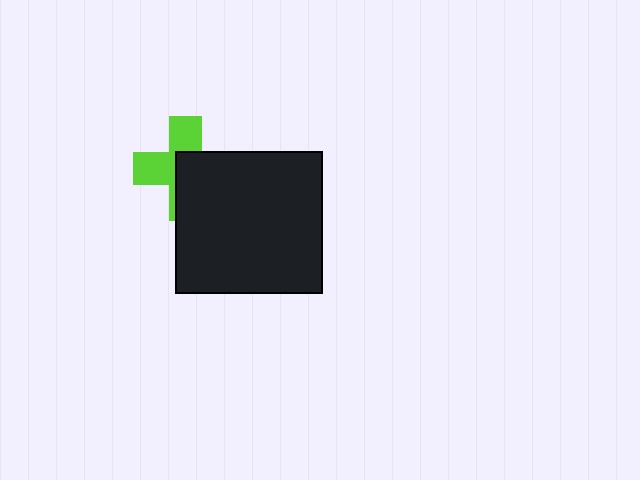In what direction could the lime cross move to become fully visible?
The lime cross could move toward the upper-left. That would shift it out from behind the black rectangle entirely.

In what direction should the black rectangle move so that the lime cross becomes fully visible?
The black rectangle should move toward the lower-right. That is the shortest direction to clear the overlap and leave the lime cross fully visible.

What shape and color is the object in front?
The object in front is a black rectangle.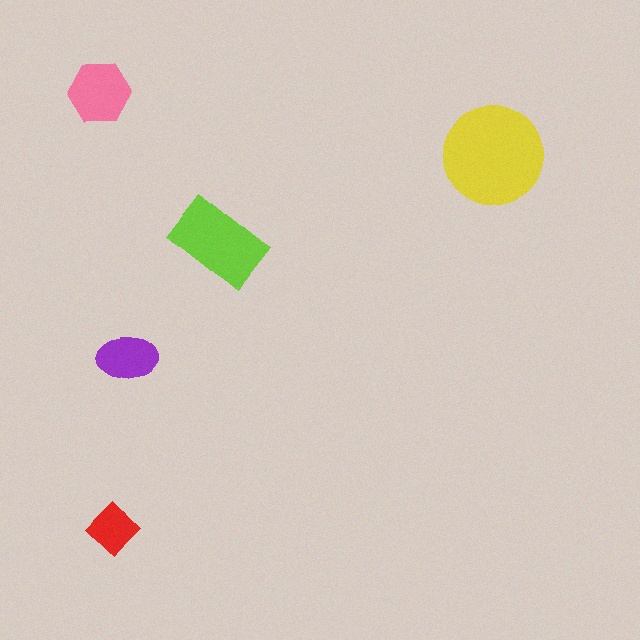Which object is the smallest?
The red diamond.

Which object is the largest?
The yellow circle.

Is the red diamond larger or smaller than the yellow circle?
Smaller.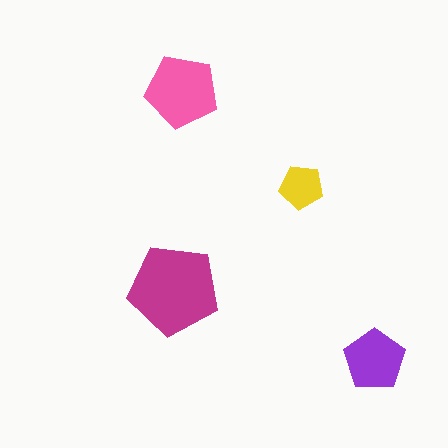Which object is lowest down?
The purple pentagon is bottommost.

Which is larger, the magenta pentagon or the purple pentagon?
The magenta one.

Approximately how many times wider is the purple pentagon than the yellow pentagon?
About 1.5 times wider.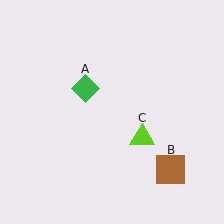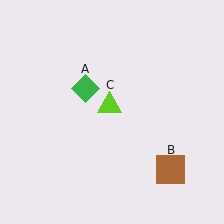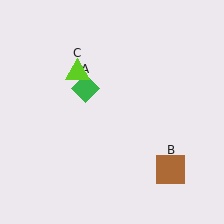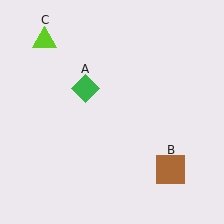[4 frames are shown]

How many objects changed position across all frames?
1 object changed position: lime triangle (object C).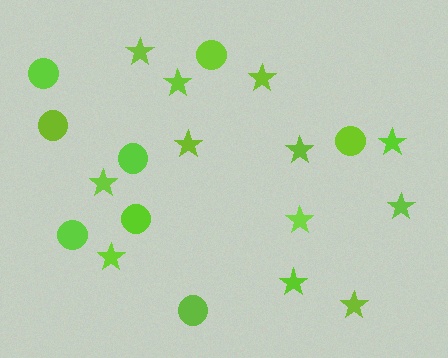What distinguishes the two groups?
There are 2 groups: one group of stars (12) and one group of circles (8).